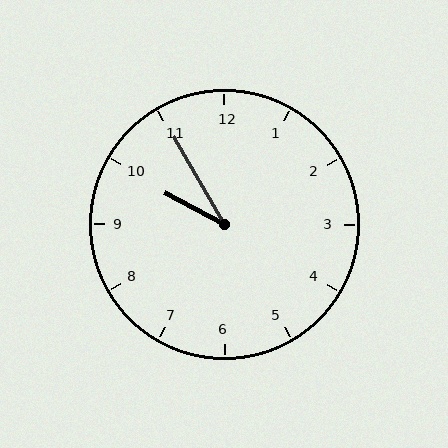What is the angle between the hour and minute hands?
Approximately 32 degrees.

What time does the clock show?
9:55.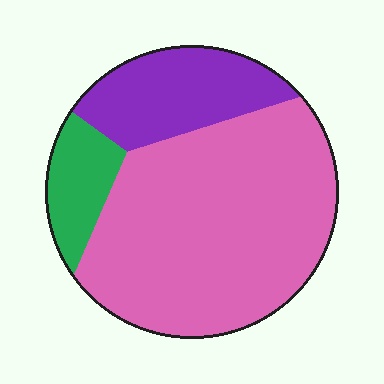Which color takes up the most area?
Pink, at roughly 65%.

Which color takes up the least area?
Green, at roughly 10%.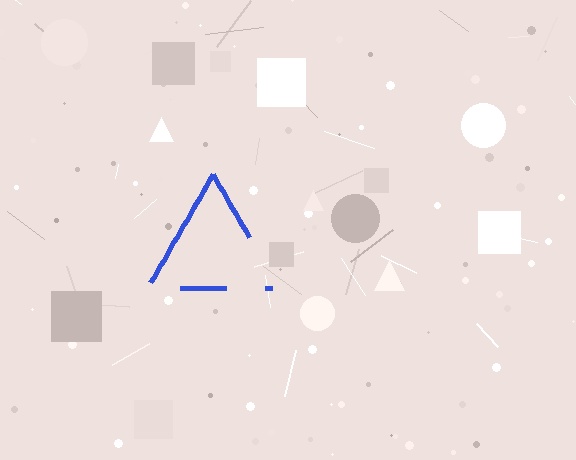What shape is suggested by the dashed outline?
The dashed outline suggests a triangle.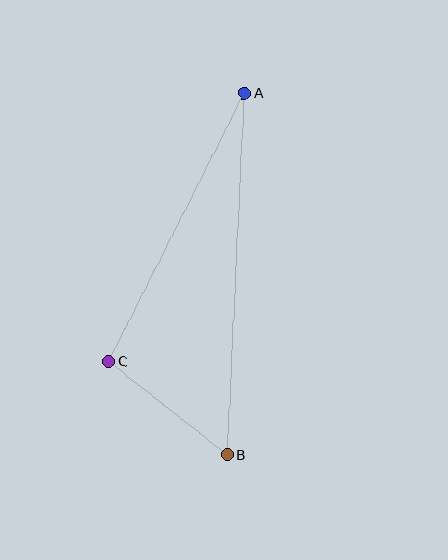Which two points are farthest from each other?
Points A and B are farthest from each other.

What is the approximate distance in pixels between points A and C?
The distance between A and C is approximately 301 pixels.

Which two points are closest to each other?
Points B and C are closest to each other.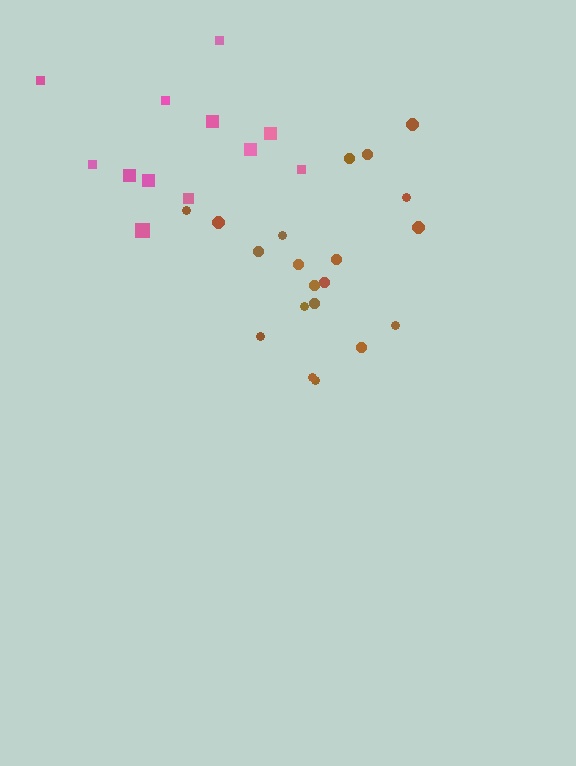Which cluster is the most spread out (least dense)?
Pink.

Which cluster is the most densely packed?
Brown.